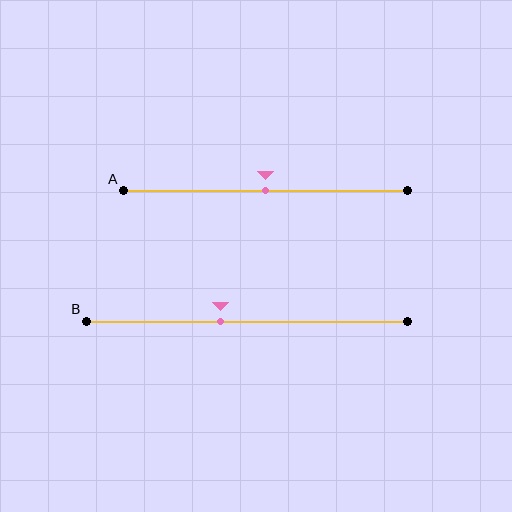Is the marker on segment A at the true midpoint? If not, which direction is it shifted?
Yes, the marker on segment A is at the true midpoint.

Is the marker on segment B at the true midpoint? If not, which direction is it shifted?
No, the marker on segment B is shifted to the left by about 8% of the segment length.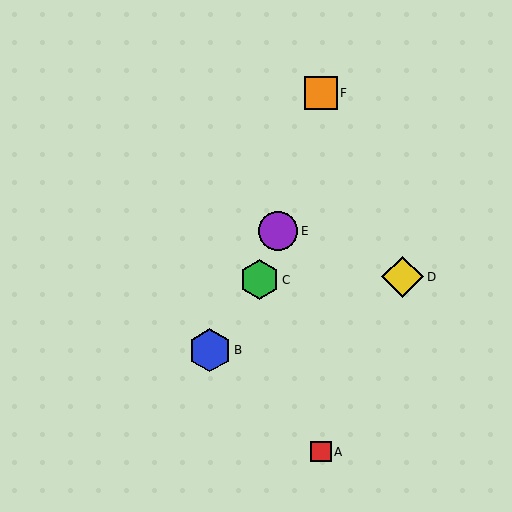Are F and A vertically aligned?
Yes, both are at x≈321.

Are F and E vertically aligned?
No, F is at x≈321 and E is at x≈278.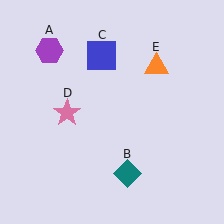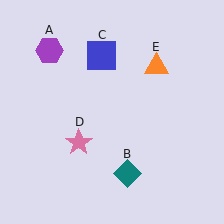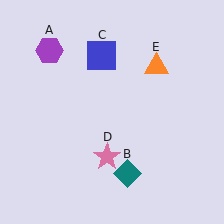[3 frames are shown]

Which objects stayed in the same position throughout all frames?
Purple hexagon (object A) and teal diamond (object B) and blue square (object C) and orange triangle (object E) remained stationary.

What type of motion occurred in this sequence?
The pink star (object D) rotated counterclockwise around the center of the scene.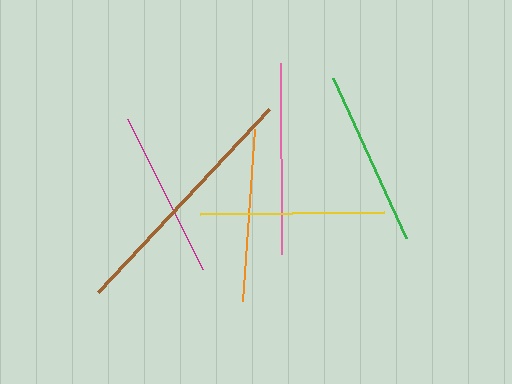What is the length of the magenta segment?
The magenta segment is approximately 167 pixels long.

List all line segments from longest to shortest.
From longest to shortest: brown, pink, yellow, green, orange, magenta.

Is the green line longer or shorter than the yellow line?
The yellow line is longer than the green line.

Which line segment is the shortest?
The magenta line is the shortest at approximately 167 pixels.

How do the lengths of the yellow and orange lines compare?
The yellow and orange lines are approximately the same length.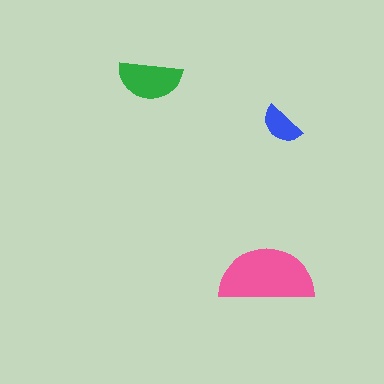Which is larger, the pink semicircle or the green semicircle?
The pink one.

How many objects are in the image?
There are 3 objects in the image.